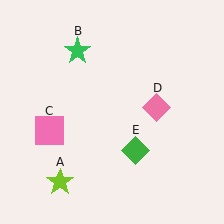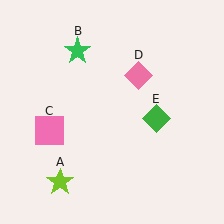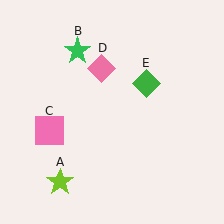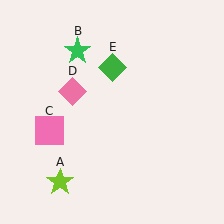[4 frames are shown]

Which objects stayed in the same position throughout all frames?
Lime star (object A) and green star (object B) and pink square (object C) remained stationary.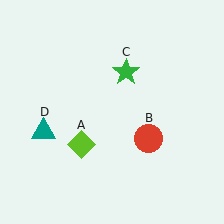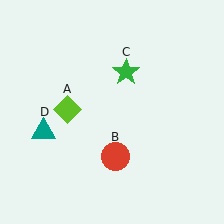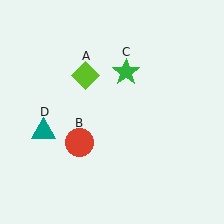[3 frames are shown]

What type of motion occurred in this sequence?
The lime diamond (object A), red circle (object B) rotated clockwise around the center of the scene.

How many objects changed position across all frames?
2 objects changed position: lime diamond (object A), red circle (object B).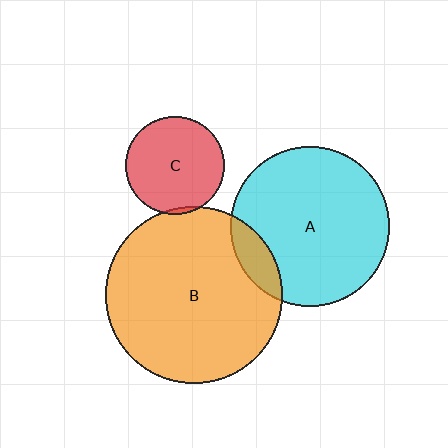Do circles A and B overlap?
Yes.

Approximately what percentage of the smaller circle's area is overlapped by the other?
Approximately 10%.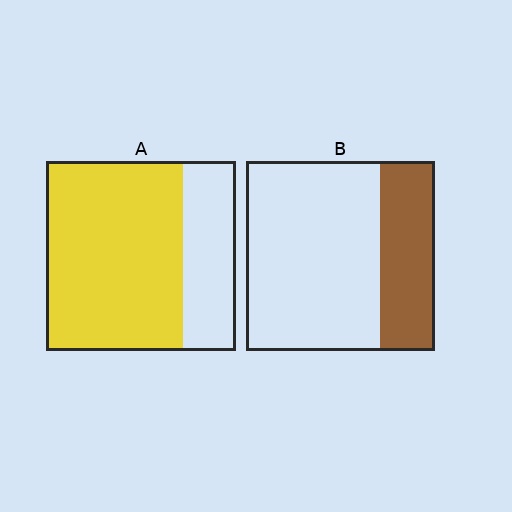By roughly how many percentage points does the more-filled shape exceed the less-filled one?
By roughly 45 percentage points (A over B).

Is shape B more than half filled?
No.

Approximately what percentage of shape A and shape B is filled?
A is approximately 70% and B is approximately 30%.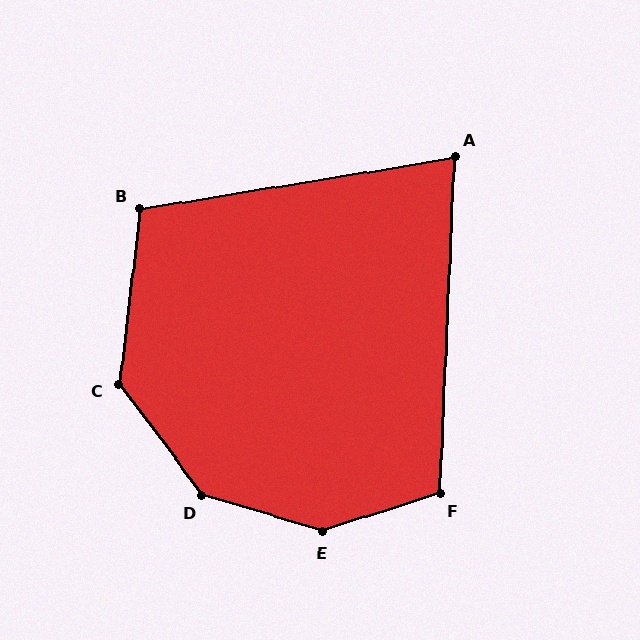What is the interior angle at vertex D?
Approximately 144 degrees (obtuse).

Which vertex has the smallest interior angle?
A, at approximately 78 degrees.